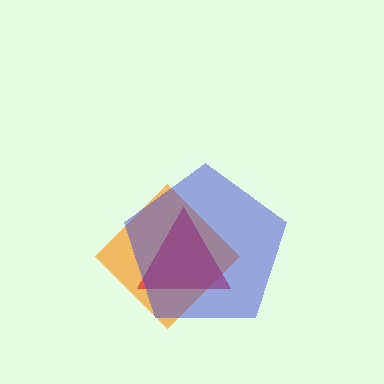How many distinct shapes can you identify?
There are 3 distinct shapes: an orange diamond, a red triangle, a blue pentagon.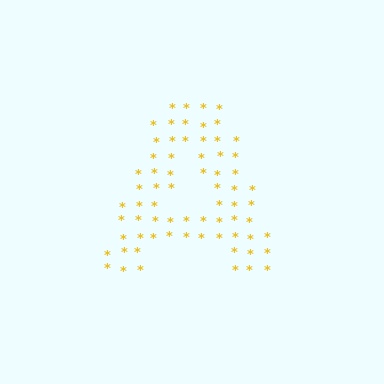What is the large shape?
The large shape is the letter A.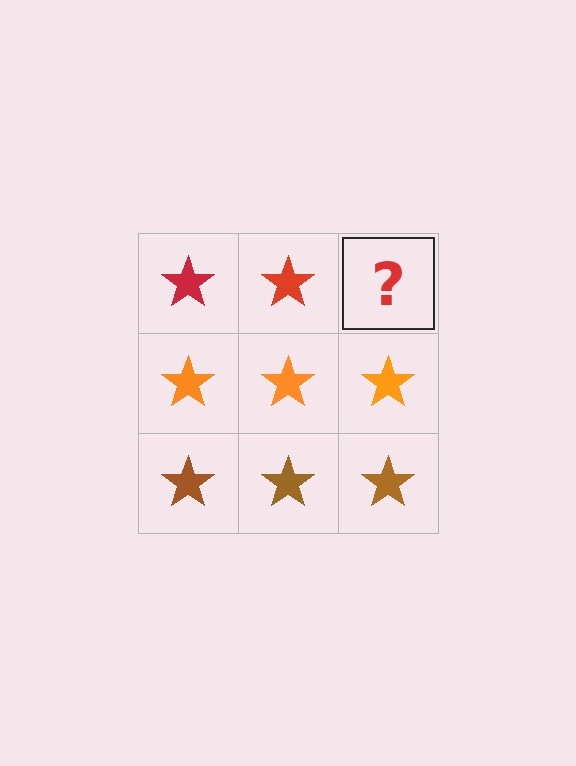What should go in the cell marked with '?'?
The missing cell should contain a red star.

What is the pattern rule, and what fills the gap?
The rule is that each row has a consistent color. The gap should be filled with a red star.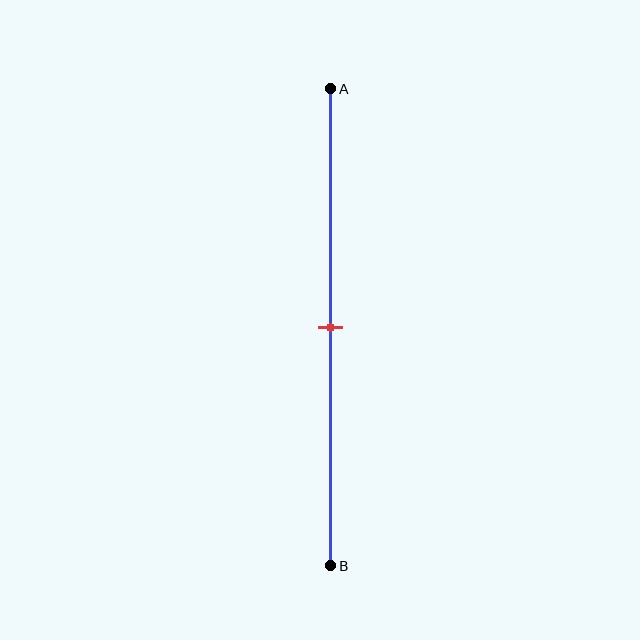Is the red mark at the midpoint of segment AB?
Yes, the mark is approximately at the midpoint.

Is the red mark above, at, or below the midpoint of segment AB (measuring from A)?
The red mark is approximately at the midpoint of segment AB.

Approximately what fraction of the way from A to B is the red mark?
The red mark is approximately 50% of the way from A to B.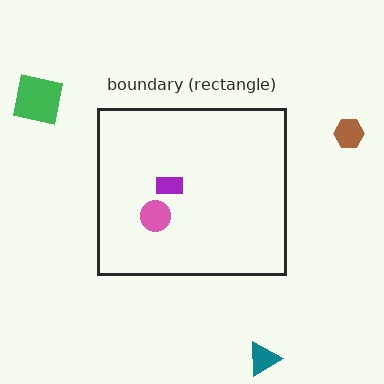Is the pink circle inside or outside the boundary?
Inside.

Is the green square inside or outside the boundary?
Outside.